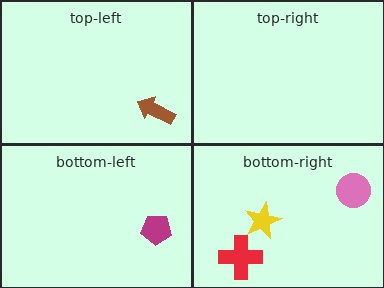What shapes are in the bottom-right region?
The red cross, the pink circle, the yellow star.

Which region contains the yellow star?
The bottom-right region.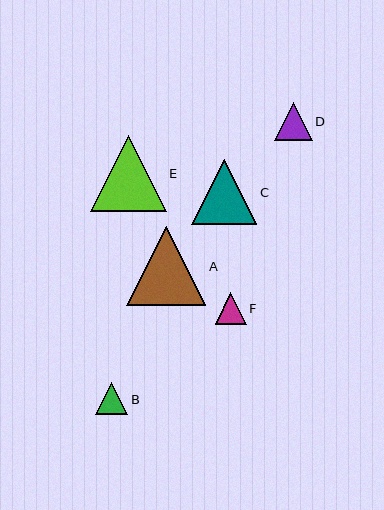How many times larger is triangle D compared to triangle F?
Triangle D is approximately 1.2 times the size of triangle F.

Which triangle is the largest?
Triangle A is the largest with a size of approximately 79 pixels.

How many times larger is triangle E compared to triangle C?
Triangle E is approximately 1.2 times the size of triangle C.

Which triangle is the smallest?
Triangle F is the smallest with a size of approximately 31 pixels.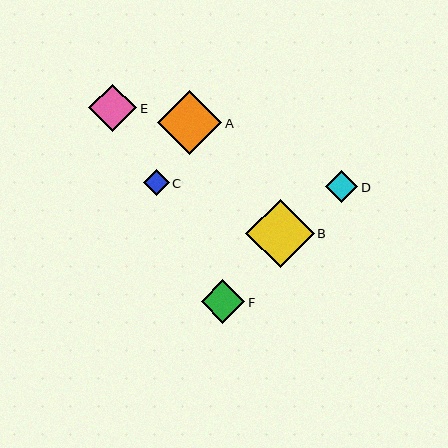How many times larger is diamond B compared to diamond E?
Diamond B is approximately 1.4 times the size of diamond E.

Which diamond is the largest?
Diamond B is the largest with a size of approximately 68 pixels.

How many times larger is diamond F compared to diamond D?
Diamond F is approximately 1.3 times the size of diamond D.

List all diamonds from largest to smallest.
From largest to smallest: B, A, E, F, D, C.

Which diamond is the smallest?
Diamond C is the smallest with a size of approximately 26 pixels.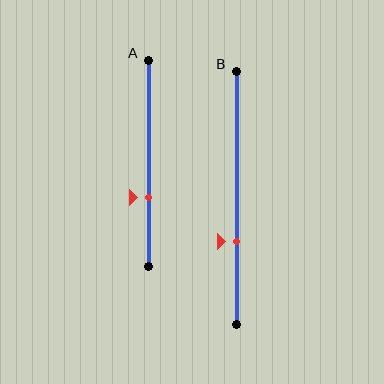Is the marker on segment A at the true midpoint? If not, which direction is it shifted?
No, the marker on segment A is shifted downward by about 16% of the segment length.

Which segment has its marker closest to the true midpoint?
Segment A has its marker closest to the true midpoint.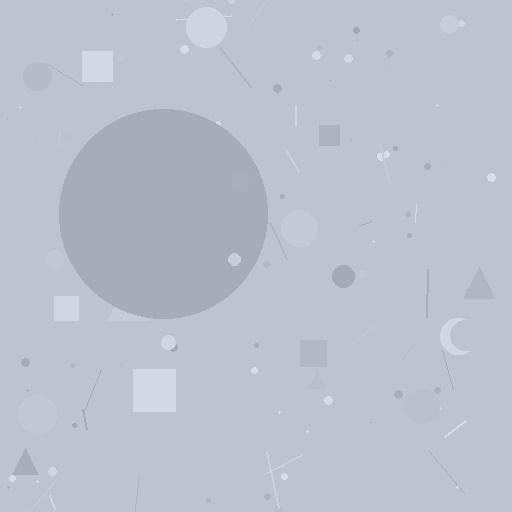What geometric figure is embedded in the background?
A circle is embedded in the background.